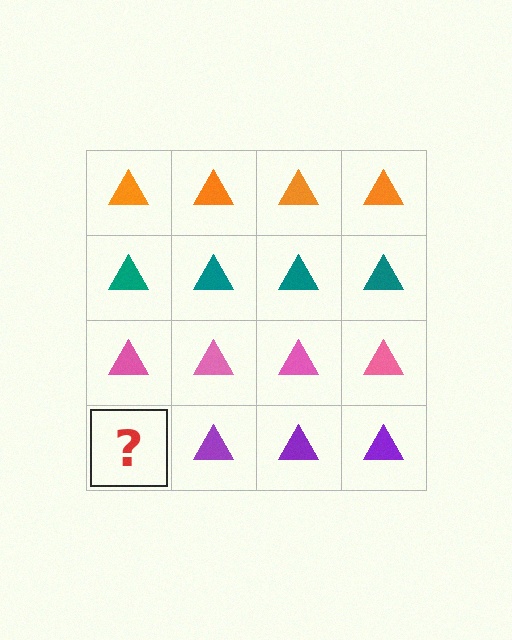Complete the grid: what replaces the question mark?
The question mark should be replaced with a purple triangle.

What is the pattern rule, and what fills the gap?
The rule is that each row has a consistent color. The gap should be filled with a purple triangle.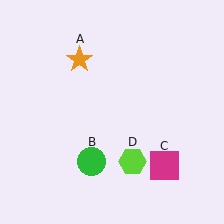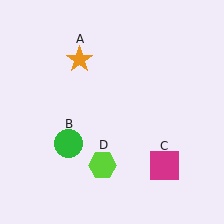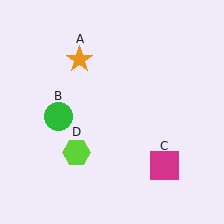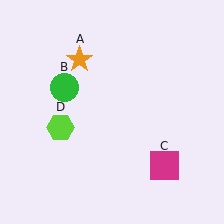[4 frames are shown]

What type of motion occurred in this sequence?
The green circle (object B), lime hexagon (object D) rotated clockwise around the center of the scene.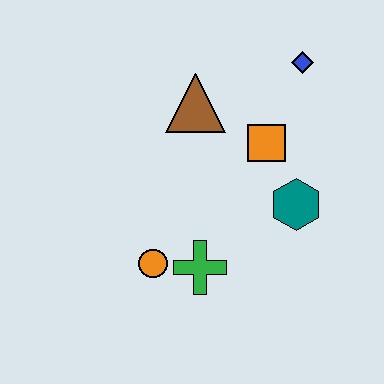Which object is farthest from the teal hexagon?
The orange circle is farthest from the teal hexagon.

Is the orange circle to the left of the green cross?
Yes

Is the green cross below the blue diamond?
Yes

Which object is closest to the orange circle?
The green cross is closest to the orange circle.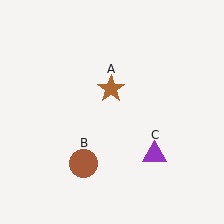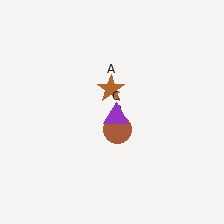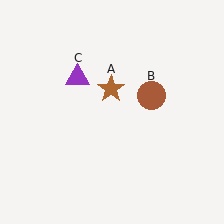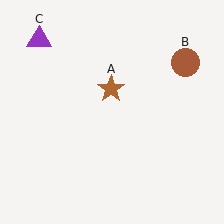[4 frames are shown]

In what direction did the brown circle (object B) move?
The brown circle (object B) moved up and to the right.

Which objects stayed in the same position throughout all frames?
Brown star (object A) remained stationary.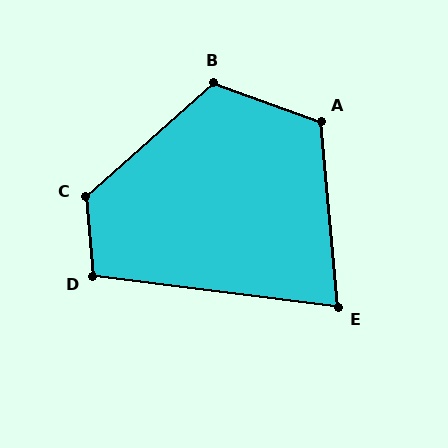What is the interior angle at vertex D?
Approximately 102 degrees (obtuse).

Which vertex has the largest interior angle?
C, at approximately 126 degrees.